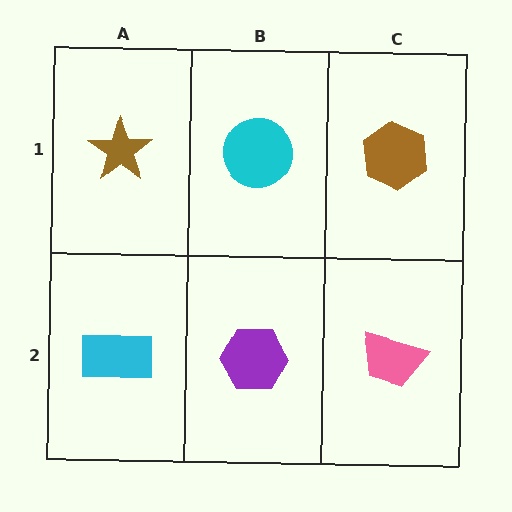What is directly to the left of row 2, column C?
A purple hexagon.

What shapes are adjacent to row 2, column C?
A brown hexagon (row 1, column C), a purple hexagon (row 2, column B).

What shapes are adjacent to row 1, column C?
A pink trapezoid (row 2, column C), a cyan circle (row 1, column B).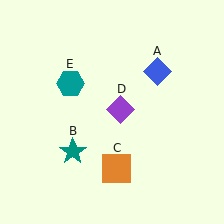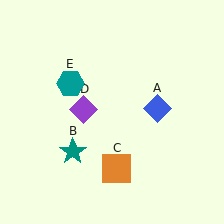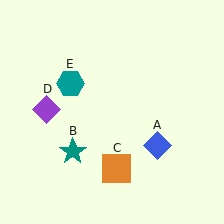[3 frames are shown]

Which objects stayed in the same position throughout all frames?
Teal star (object B) and orange square (object C) and teal hexagon (object E) remained stationary.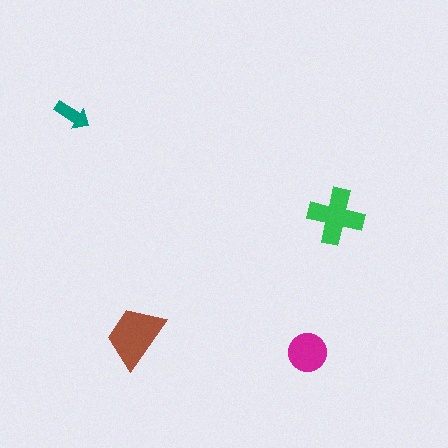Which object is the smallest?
The teal arrow.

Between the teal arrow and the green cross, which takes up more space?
The green cross.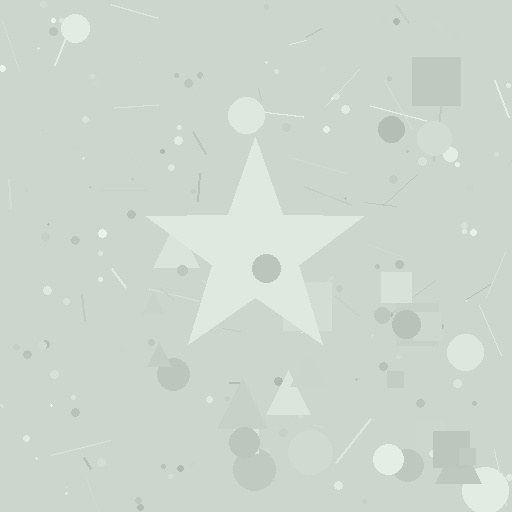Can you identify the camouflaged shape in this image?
The camouflaged shape is a star.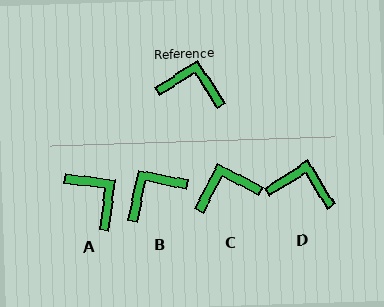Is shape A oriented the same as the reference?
No, it is off by about 39 degrees.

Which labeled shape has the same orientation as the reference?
D.